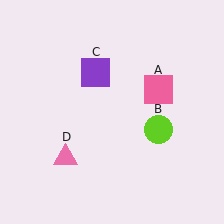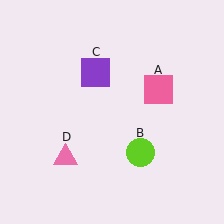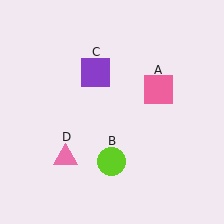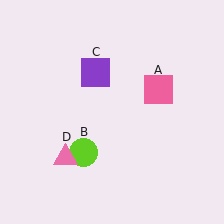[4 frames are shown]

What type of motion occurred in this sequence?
The lime circle (object B) rotated clockwise around the center of the scene.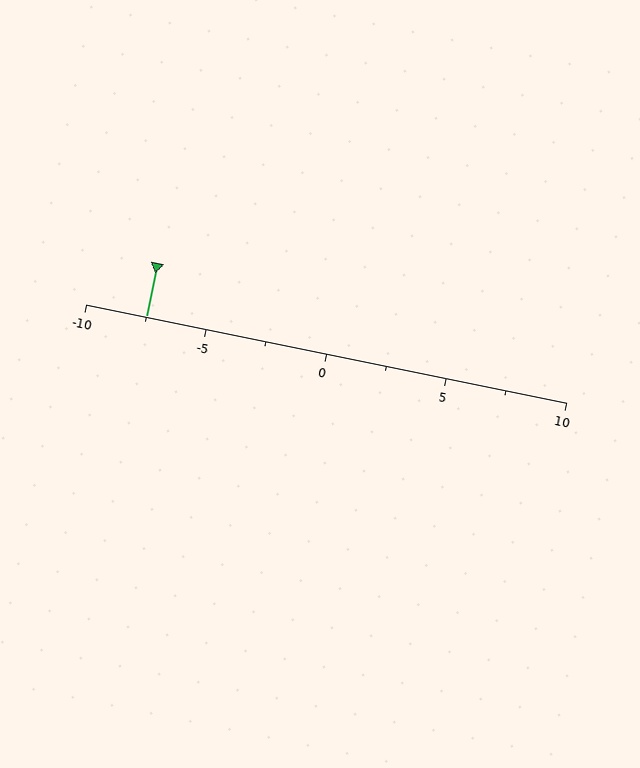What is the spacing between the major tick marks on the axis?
The major ticks are spaced 5 apart.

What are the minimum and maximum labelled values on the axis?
The axis runs from -10 to 10.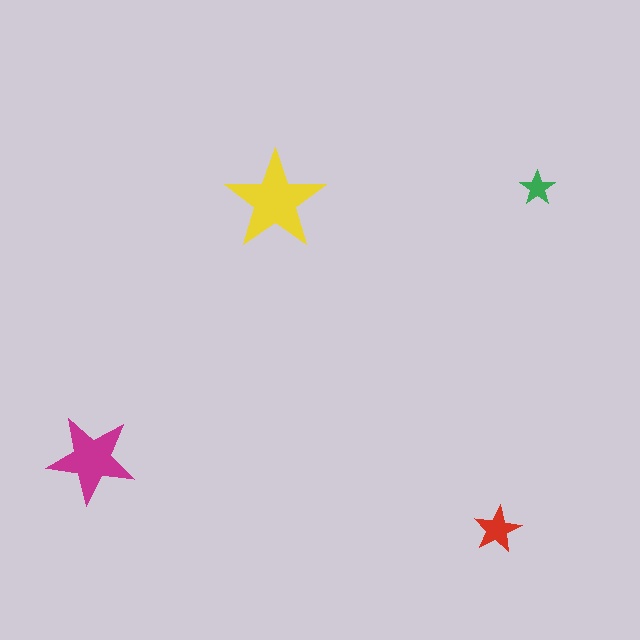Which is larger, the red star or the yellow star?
The yellow one.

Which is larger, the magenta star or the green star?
The magenta one.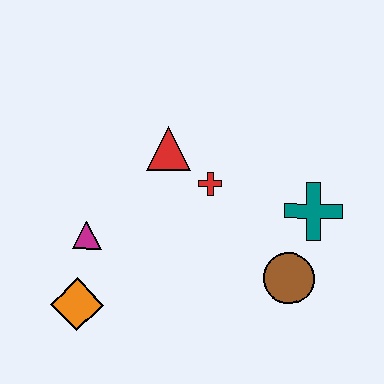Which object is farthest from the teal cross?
The orange diamond is farthest from the teal cross.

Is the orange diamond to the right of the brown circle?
No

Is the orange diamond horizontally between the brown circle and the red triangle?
No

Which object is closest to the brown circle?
The teal cross is closest to the brown circle.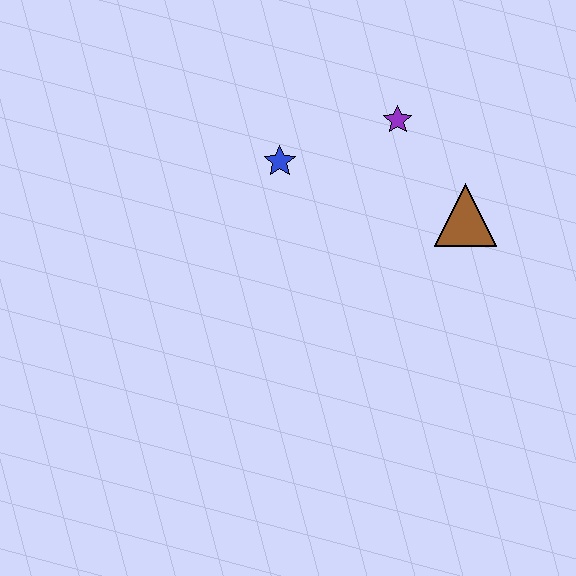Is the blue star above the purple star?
No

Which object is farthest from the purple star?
The blue star is farthest from the purple star.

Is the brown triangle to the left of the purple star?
No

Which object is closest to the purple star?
The brown triangle is closest to the purple star.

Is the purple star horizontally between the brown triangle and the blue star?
Yes